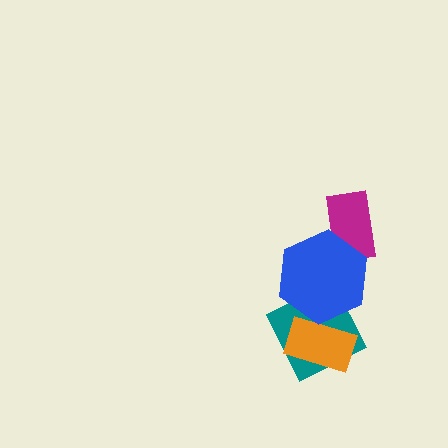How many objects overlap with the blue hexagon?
3 objects overlap with the blue hexagon.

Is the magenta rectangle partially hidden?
Yes, it is partially covered by another shape.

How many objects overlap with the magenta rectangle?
1 object overlaps with the magenta rectangle.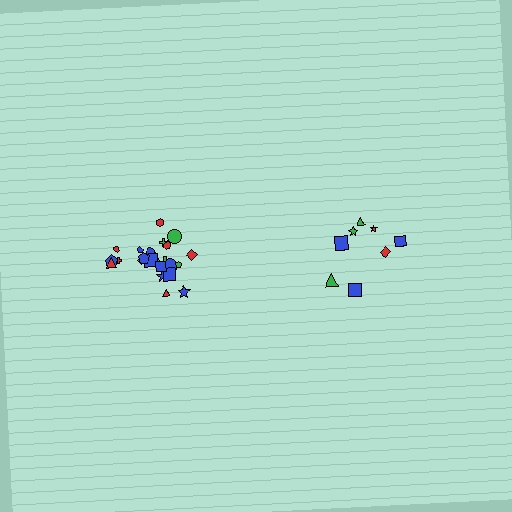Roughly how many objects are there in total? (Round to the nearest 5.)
Roughly 35 objects in total.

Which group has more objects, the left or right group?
The left group.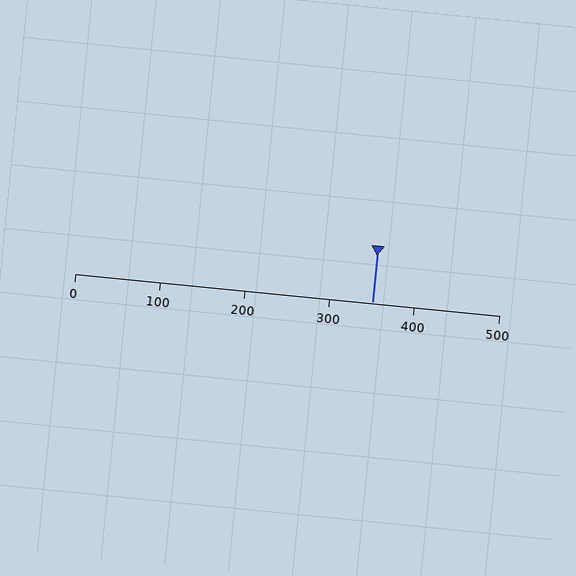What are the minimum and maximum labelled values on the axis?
The axis runs from 0 to 500.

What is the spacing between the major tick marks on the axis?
The major ticks are spaced 100 apart.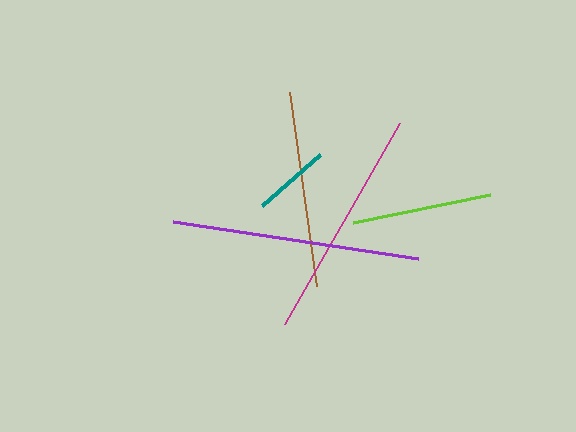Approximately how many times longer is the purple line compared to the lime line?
The purple line is approximately 1.8 times the length of the lime line.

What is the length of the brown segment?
The brown segment is approximately 196 pixels long.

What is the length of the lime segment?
The lime segment is approximately 140 pixels long.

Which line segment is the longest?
The purple line is the longest at approximately 247 pixels.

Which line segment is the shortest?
The teal line is the shortest at approximately 77 pixels.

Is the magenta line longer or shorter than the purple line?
The purple line is longer than the magenta line.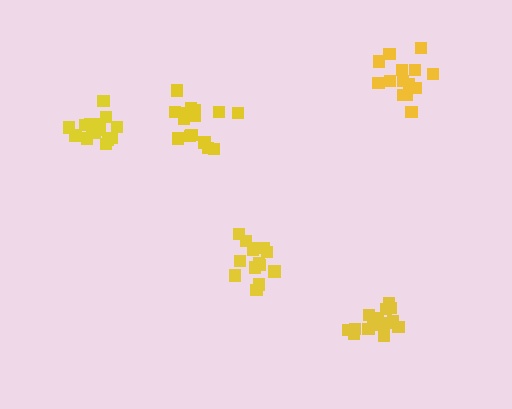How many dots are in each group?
Group 1: 14 dots, Group 2: 18 dots, Group 3: 16 dots, Group 4: 14 dots, Group 5: 17 dots (79 total).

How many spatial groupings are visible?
There are 5 spatial groupings.